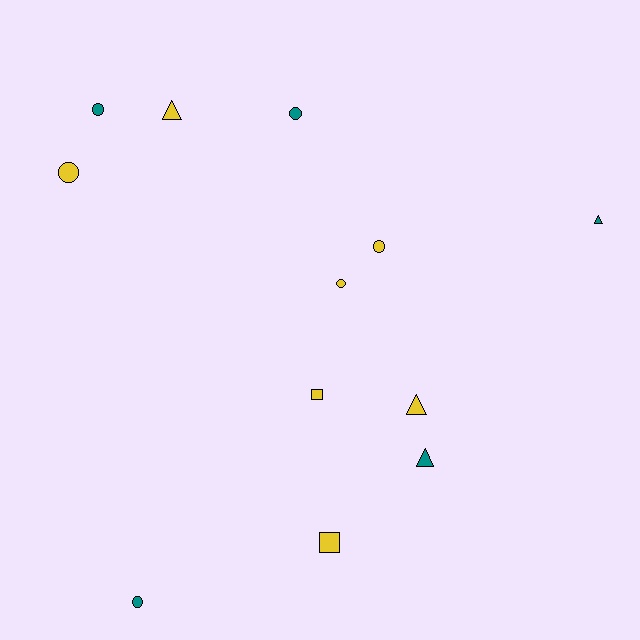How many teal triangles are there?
There are 2 teal triangles.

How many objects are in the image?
There are 12 objects.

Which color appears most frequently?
Yellow, with 7 objects.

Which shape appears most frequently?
Circle, with 6 objects.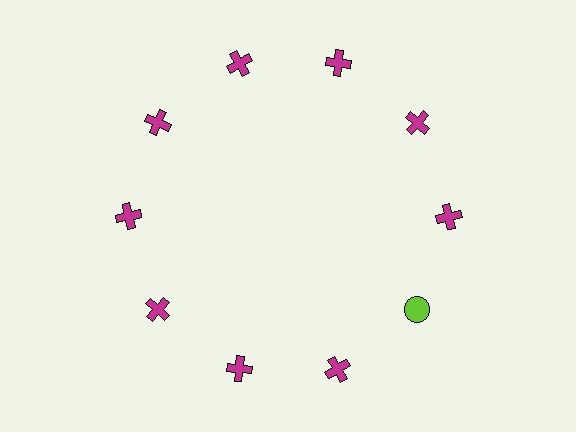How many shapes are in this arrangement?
There are 10 shapes arranged in a ring pattern.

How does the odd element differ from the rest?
It differs in both color (lime instead of magenta) and shape (circle instead of cross).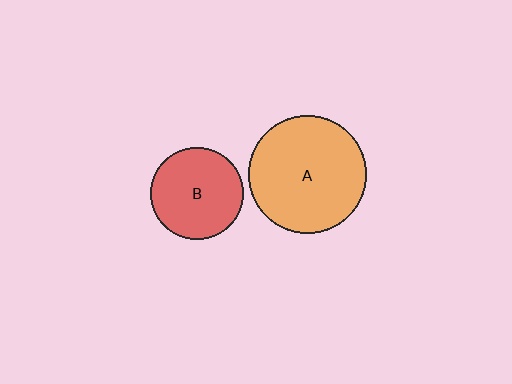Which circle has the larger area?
Circle A (orange).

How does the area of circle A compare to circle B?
Approximately 1.6 times.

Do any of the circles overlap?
No, none of the circles overlap.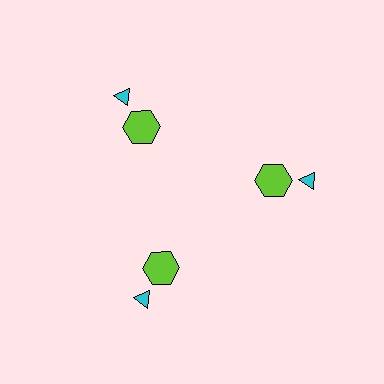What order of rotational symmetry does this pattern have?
This pattern has 3-fold rotational symmetry.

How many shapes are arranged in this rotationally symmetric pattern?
There are 6 shapes, arranged in 3 groups of 2.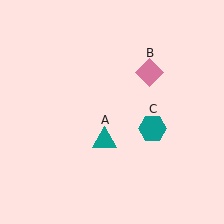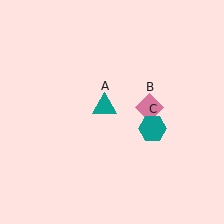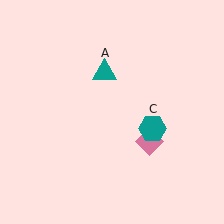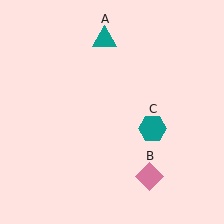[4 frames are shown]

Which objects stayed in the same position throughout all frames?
Teal hexagon (object C) remained stationary.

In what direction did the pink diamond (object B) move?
The pink diamond (object B) moved down.